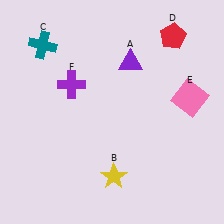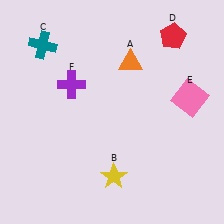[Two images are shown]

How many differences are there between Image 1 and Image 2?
There is 1 difference between the two images.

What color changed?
The triangle (A) changed from purple in Image 1 to orange in Image 2.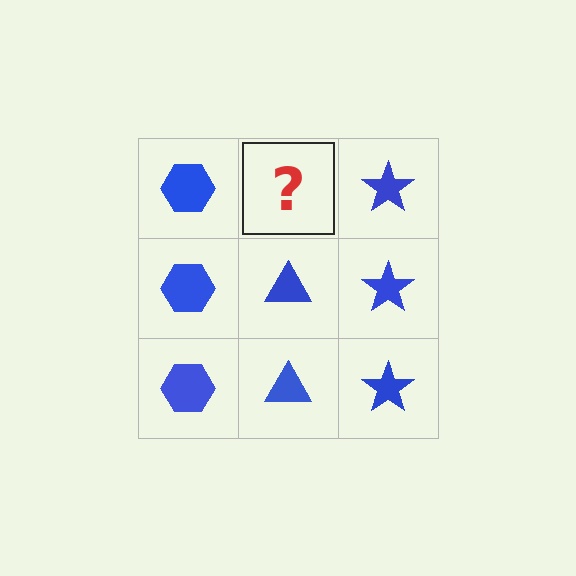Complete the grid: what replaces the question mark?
The question mark should be replaced with a blue triangle.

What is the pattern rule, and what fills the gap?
The rule is that each column has a consistent shape. The gap should be filled with a blue triangle.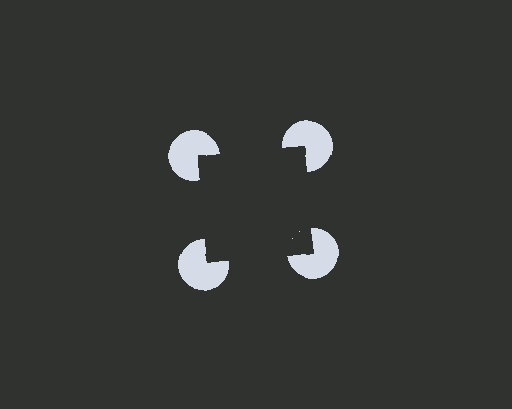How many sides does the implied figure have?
4 sides.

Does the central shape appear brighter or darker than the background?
It typically appears slightly darker than the background, even though no actual brightness change is drawn.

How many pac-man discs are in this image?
There are 4 — one at each vertex of the illusory square.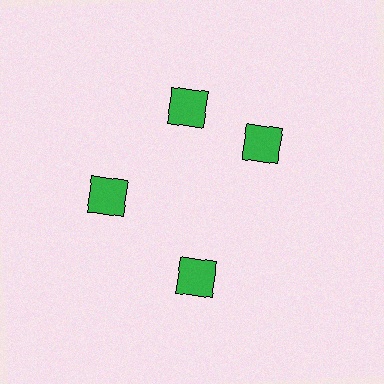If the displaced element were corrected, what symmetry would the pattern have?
It would have 4-fold rotational symmetry — the pattern would map onto itself every 90 degrees.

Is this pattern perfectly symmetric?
No. The 4 green squares are arranged in a ring, but one element near the 3 o'clock position is rotated out of alignment along the ring, breaking the 4-fold rotational symmetry.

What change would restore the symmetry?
The symmetry would be restored by rotating it back into even spacing with its neighbors so that all 4 squares sit at equal angles and equal distance from the center.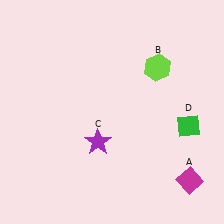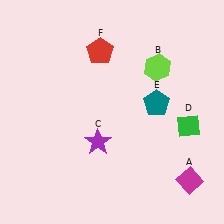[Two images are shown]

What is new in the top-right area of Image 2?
A teal pentagon (E) was added in the top-right area of Image 2.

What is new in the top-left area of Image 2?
A red pentagon (F) was added in the top-left area of Image 2.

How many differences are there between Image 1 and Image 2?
There are 2 differences between the two images.